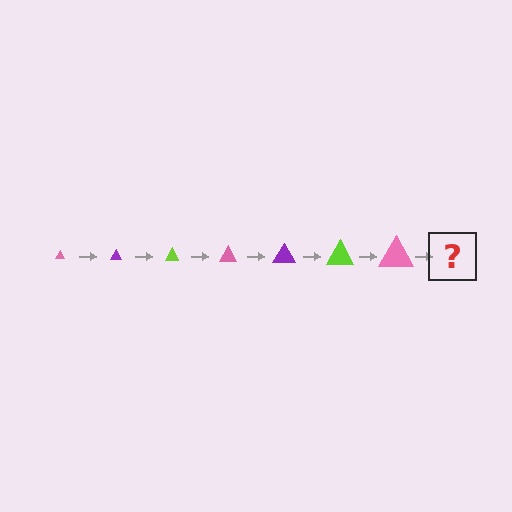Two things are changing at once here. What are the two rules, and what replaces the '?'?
The two rules are that the triangle grows larger each step and the color cycles through pink, purple, and lime. The '?' should be a purple triangle, larger than the previous one.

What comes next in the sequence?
The next element should be a purple triangle, larger than the previous one.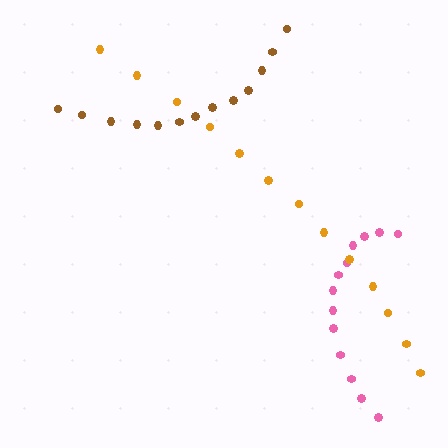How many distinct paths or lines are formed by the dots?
There are 3 distinct paths.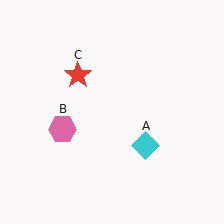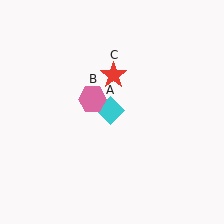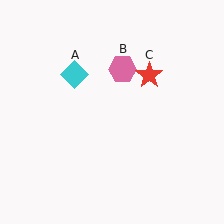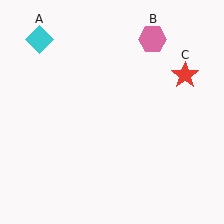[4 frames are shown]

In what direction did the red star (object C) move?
The red star (object C) moved right.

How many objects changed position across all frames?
3 objects changed position: cyan diamond (object A), pink hexagon (object B), red star (object C).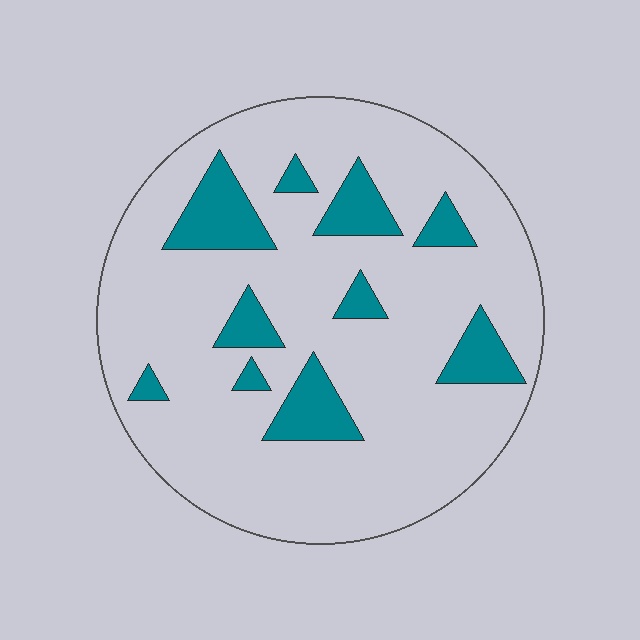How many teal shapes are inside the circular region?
10.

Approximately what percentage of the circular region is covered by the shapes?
Approximately 15%.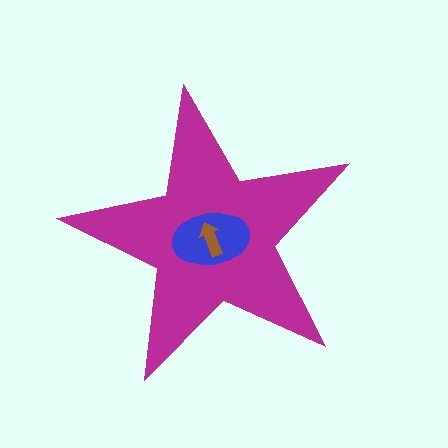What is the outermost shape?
The magenta star.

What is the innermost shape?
The brown arrow.